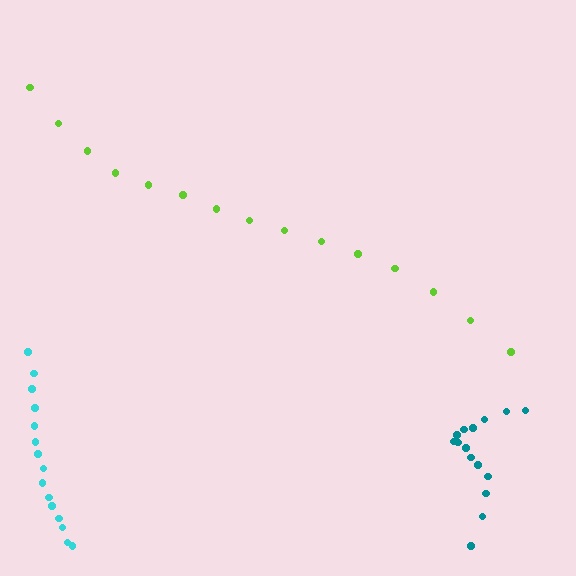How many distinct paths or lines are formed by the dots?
There are 3 distinct paths.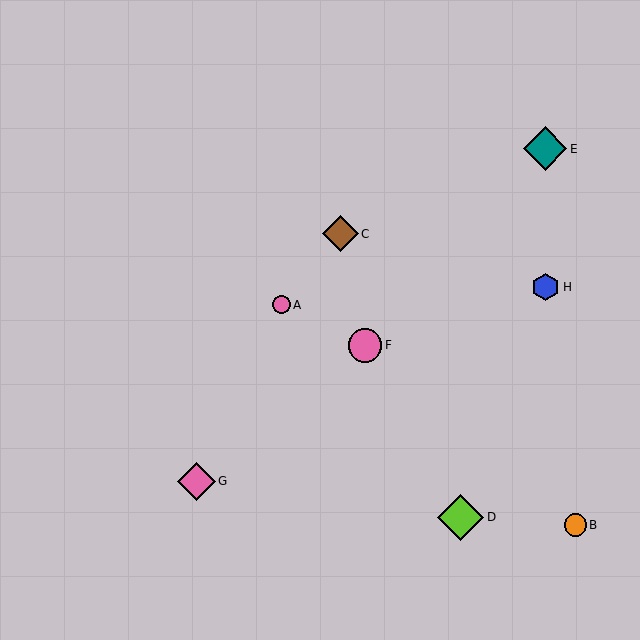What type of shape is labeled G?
Shape G is a pink diamond.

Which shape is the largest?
The lime diamond (labeled D) is the largest.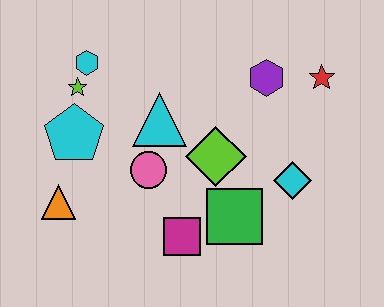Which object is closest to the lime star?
The cyan hexagon is closest to the lime star.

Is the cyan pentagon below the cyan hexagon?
Yes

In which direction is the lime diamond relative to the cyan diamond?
The lime diamond is to the left of the cyan diamond.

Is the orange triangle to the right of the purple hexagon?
No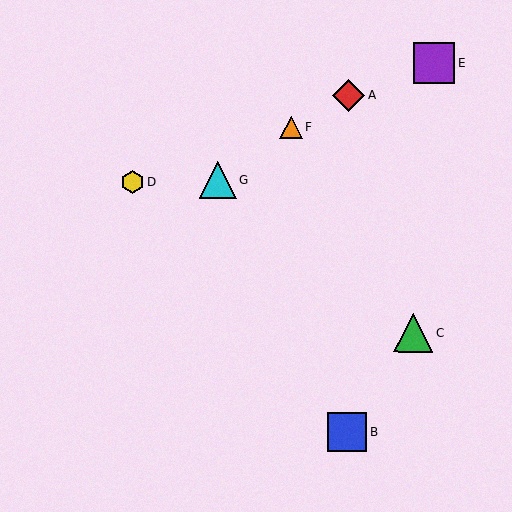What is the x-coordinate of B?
Object B is at x≈347.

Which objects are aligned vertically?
Objects A, B are aligned vertically.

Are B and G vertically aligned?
No, B is at x≈347 and G is at x≈218.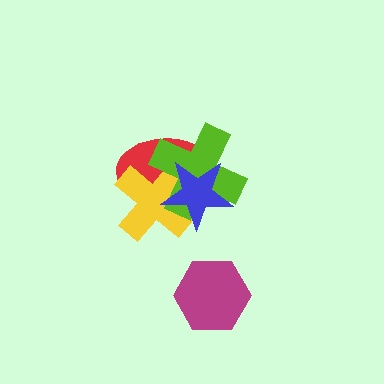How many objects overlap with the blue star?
3 objects overlap with the blue star.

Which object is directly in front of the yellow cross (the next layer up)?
The lime cross is directly in front of the yellow cross.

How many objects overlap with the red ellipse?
3 objects overlap with the red ellipse.